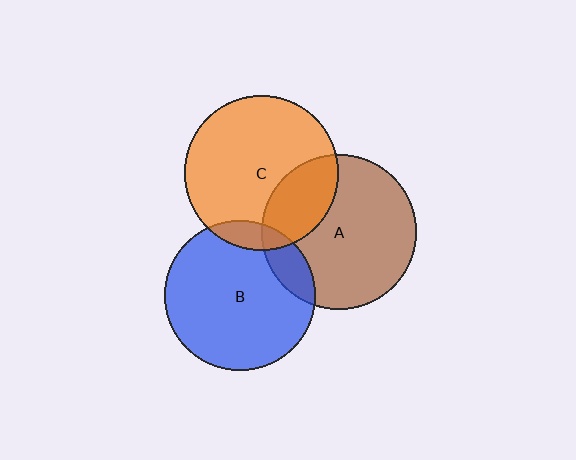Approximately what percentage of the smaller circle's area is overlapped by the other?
Approximately 25%.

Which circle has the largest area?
Circle A (brown).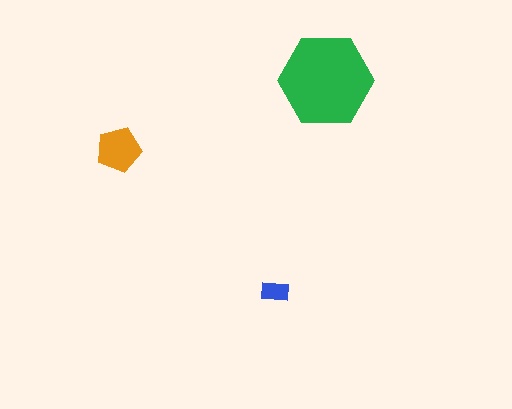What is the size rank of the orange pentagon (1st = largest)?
2nd.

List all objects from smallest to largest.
The blue rectangle, the orange pentagon, the green hexagon.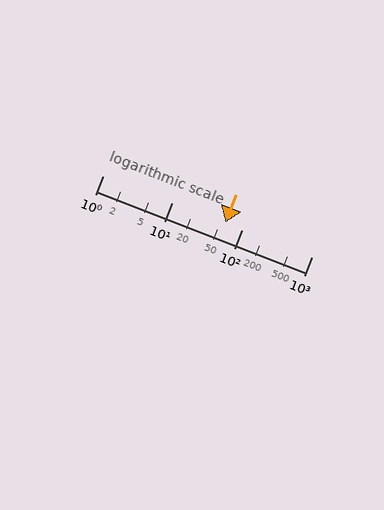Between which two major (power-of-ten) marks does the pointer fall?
The pointer is between 10 and 100.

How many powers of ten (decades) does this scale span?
The scale spans 3 decades, from 1 to 1000.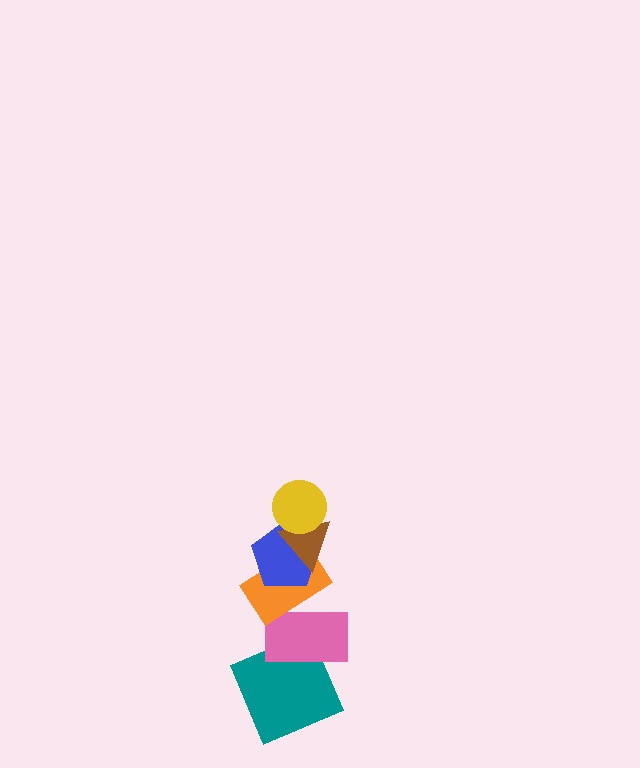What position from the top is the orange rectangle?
The orange rectangle is 4th from the top.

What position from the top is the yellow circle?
The yellow circle is 1st from the top.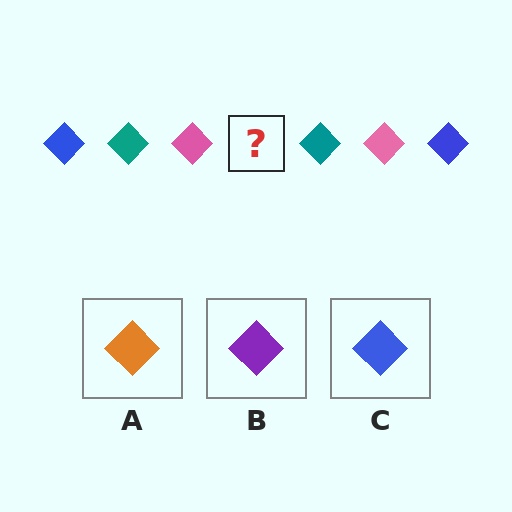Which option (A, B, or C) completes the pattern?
C.